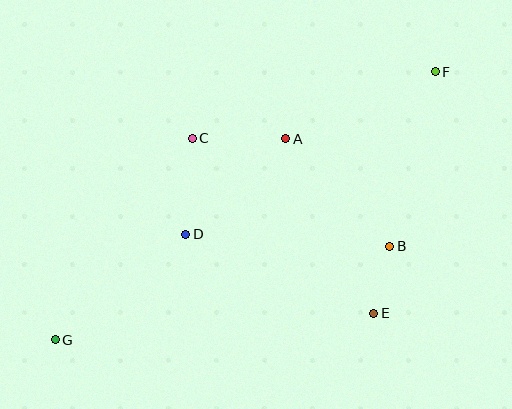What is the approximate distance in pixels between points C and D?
The distance between C and D is approximately 96 pixels.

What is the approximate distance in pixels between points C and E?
The distance between C and E is approximately 252 pixels.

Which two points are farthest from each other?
Points F and G are farthest from each other.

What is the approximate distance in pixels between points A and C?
The distance between A and C is approximately 94 pixels.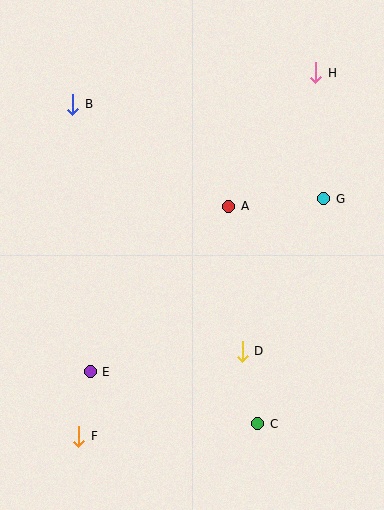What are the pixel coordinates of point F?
Point F is at (79, 436).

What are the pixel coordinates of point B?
Point B is at (73, 104).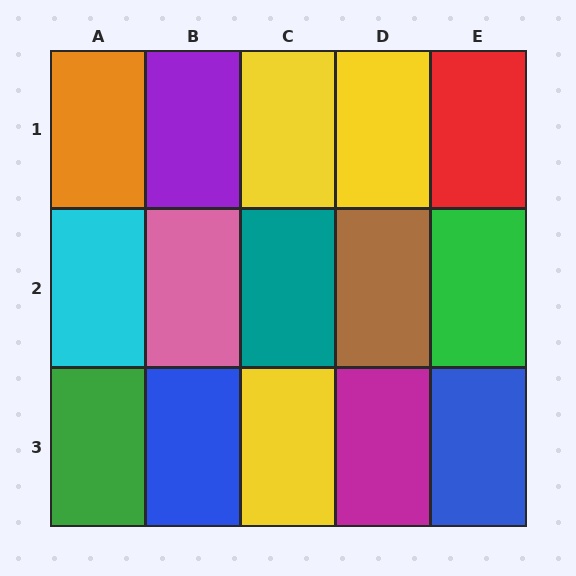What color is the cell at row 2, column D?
Brown.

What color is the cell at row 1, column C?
Yellow.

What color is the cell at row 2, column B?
Pink.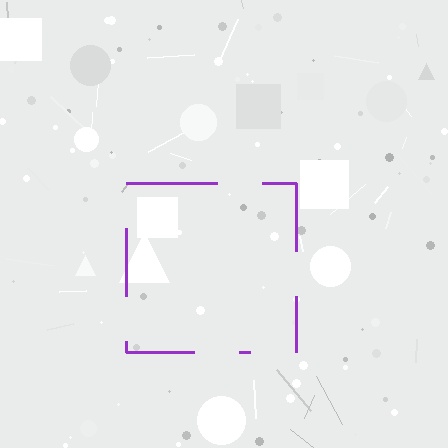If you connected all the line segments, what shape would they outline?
They would outline a square.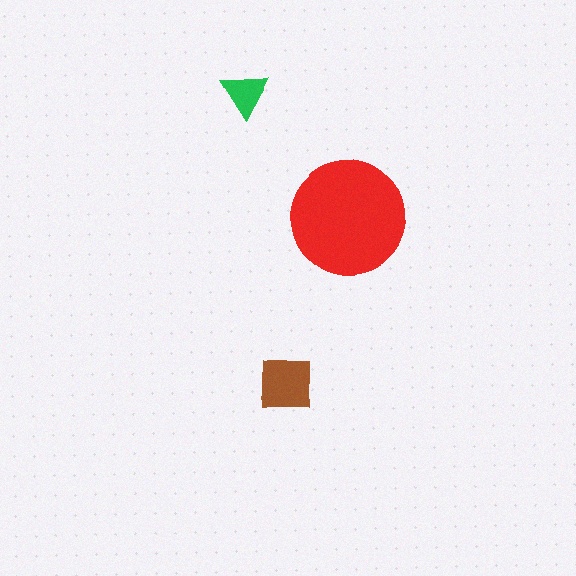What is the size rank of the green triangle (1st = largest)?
3rd.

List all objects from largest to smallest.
The red circle, the brown square, the green triangle.